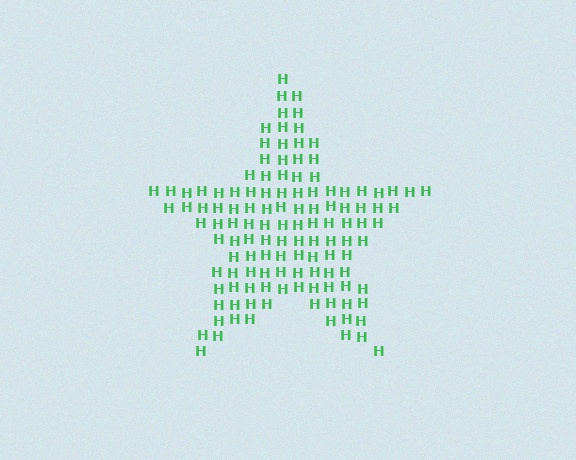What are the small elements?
The small elements are letter H's.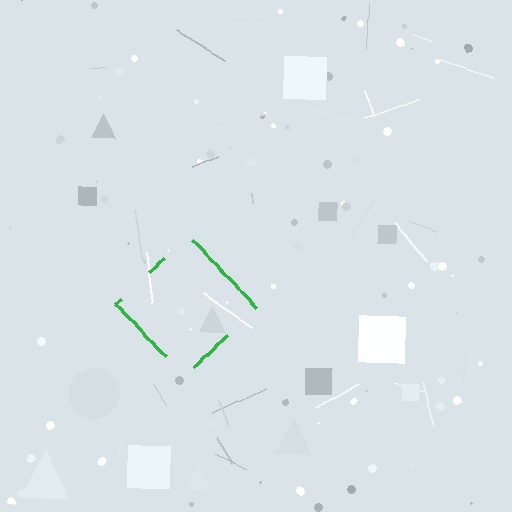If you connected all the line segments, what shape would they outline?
They would outline a diamond.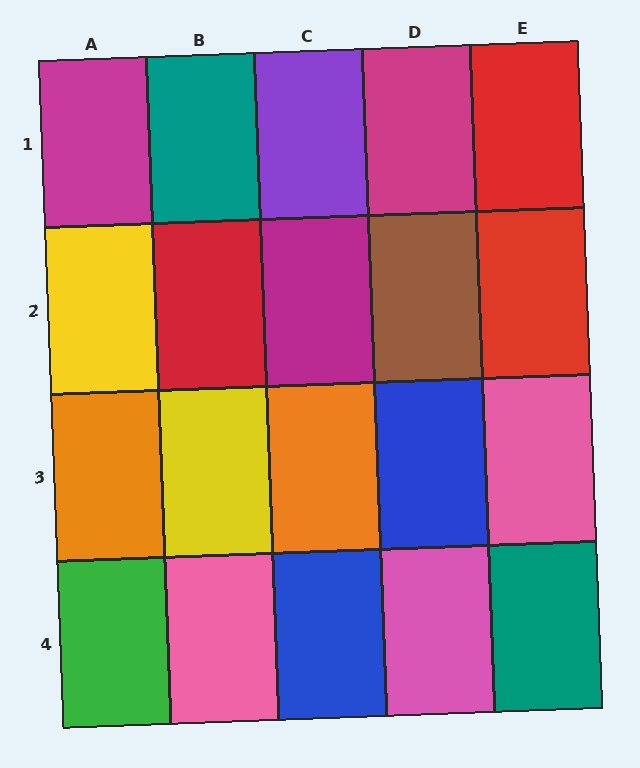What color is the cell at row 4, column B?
Pink.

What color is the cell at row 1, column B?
Teal.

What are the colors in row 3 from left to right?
Orange, yellow, orange, blue, pink.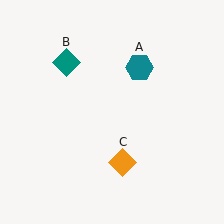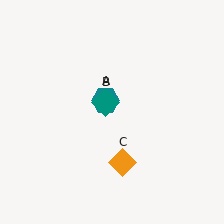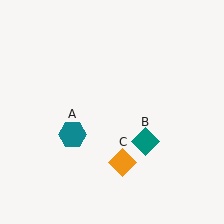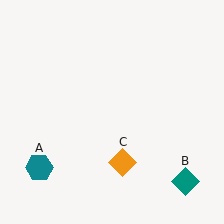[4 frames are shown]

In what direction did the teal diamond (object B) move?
The teal diamond (object B) moved down and to the right.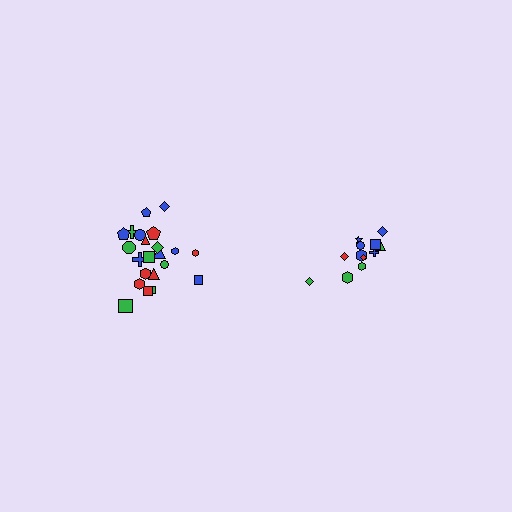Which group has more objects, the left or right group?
The left group.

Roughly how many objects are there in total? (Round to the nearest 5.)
Roughly 35 objects in total.